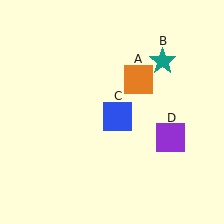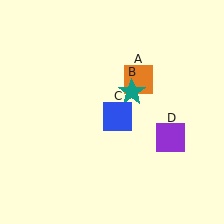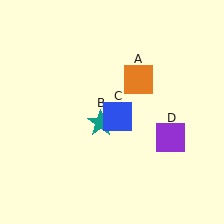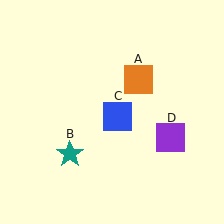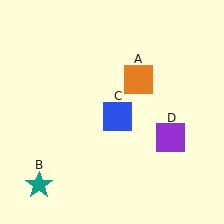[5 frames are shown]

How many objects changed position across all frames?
1 object changed position: teal star (object B).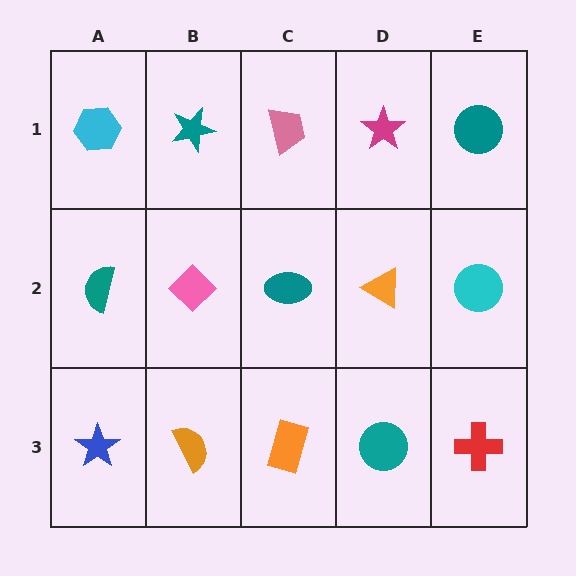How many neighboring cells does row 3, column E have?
2.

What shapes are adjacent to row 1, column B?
A pink diamond (row 2, column B), a cyan hexagon (row 1, column A), a pink trapezoid (row 1, column C).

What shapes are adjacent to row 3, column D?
An orange triangle (row 2, column D), an orange rectangle (row 3, column C), a red cross (row 3, column E).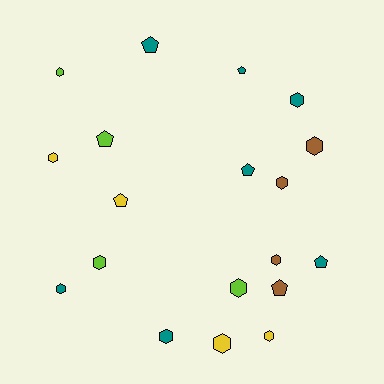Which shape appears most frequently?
Hexagon, with 12 objects.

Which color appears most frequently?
Teal, with 7 objects.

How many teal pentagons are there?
There are 4 teal pentagons.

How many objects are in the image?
There are 19 objects.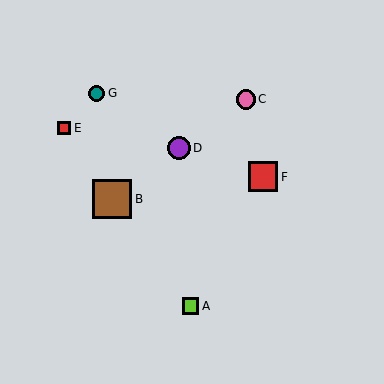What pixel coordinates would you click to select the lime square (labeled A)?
Click at (190, 306) to select the lime square A.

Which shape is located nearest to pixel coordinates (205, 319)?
The lime square (labeled A) at (190, 306) is nearest to that location.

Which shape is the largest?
The brown square (labeled B) is the largest.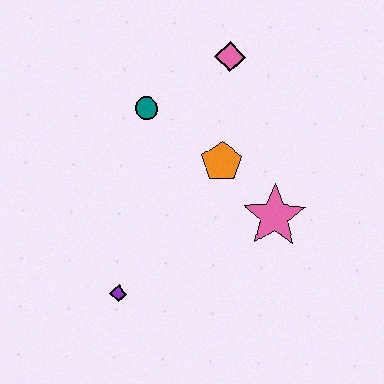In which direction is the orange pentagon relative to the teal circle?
The orange pentagon is to the right of the teal circle.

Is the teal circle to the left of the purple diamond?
No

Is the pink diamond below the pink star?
No